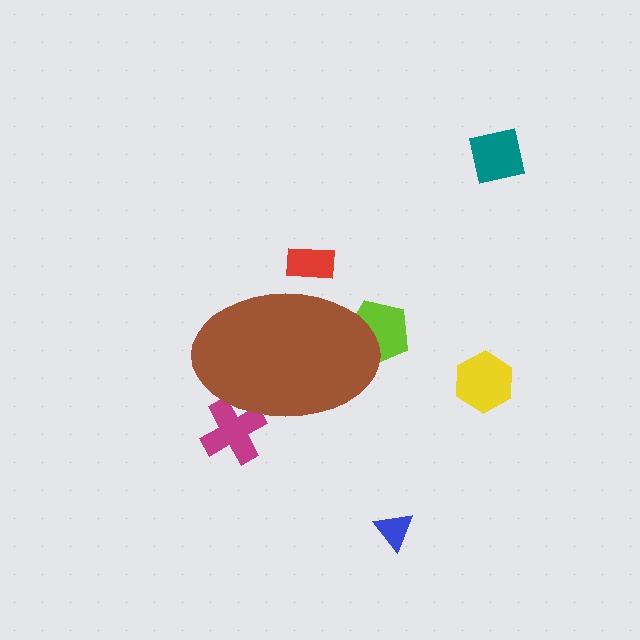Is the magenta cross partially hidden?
Yes, the magenta cross is partially hidden behind the brown ellipse.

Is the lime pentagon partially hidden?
Yes, the lime pentagon is partially hidden behind the brown ellipse.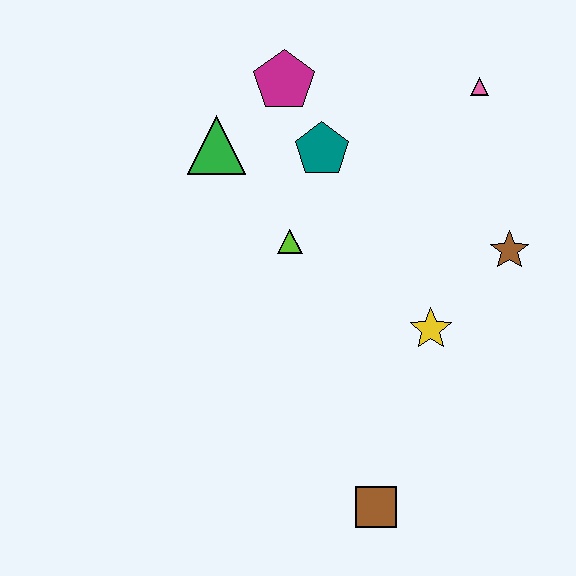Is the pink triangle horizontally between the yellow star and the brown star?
Yes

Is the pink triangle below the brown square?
No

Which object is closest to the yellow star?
The brown star is closest to the yellow star.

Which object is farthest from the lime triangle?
The brown square is farthest from the lime triangle.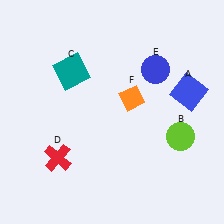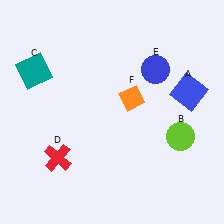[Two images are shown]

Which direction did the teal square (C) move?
The teal square (C) moved left.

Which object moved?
The teal square (C) moved left.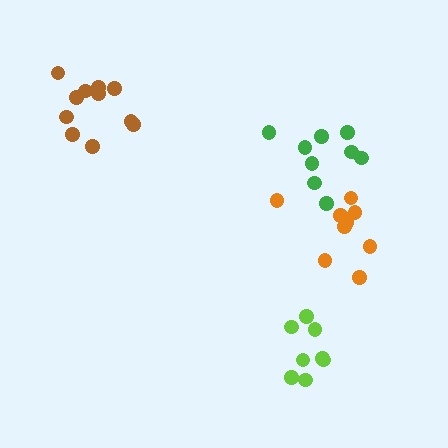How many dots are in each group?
Group 1: 9 dots, Group 2: 11 dots, Group 3: 8 dots, Group 4: 10 dots (38 total).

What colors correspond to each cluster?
The clusters are colored: green, brown, lime, orange.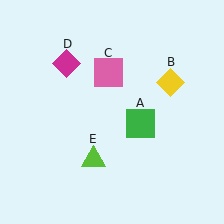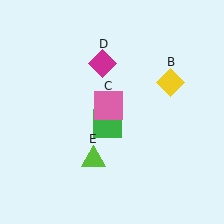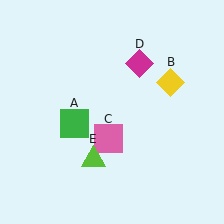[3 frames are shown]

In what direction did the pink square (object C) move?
The pink square (object C) moved down.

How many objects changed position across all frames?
3 objects changed position: green square (object A), pink square (object C), magenta diamond (object D).